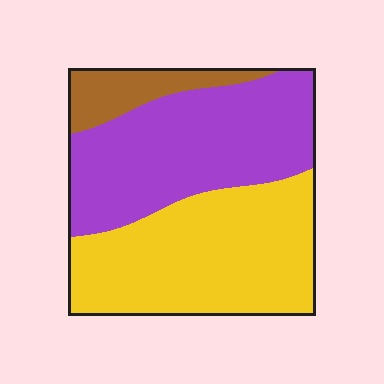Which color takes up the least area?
Brown, at roughly 10%.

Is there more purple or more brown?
Purple.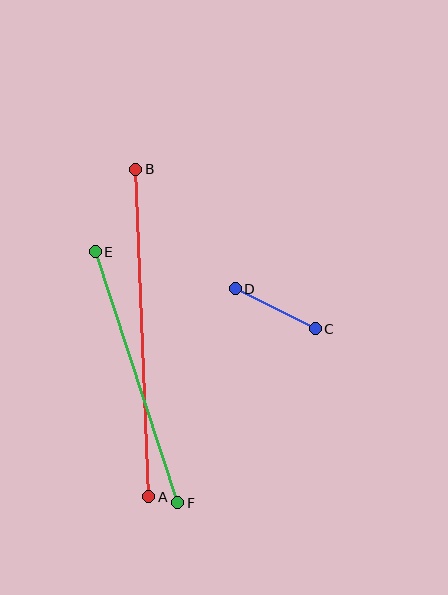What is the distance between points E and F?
The distance is approximately 264 pixels.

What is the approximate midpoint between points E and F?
The midpoint is at approximately (136, 377) pixels.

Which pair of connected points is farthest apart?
Points A and B are farthest apart.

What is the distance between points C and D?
The distance is approximately 89 pixels.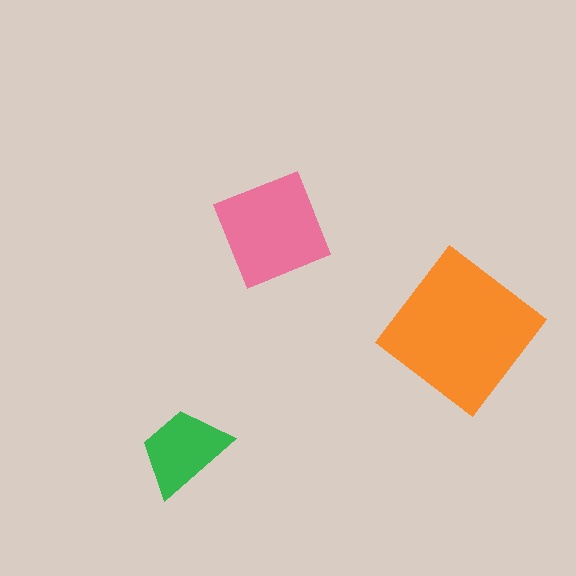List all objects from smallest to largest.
The green trapezoid, the pink diamond, the orange diamond.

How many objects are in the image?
There are 3 objects in the image.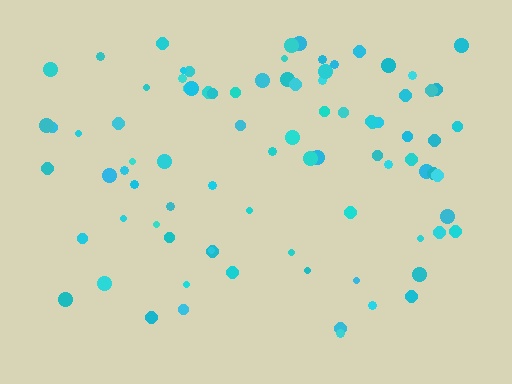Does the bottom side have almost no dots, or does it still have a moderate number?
Still a moderate number, just noticeably fewer than the top.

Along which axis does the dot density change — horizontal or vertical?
Vertical.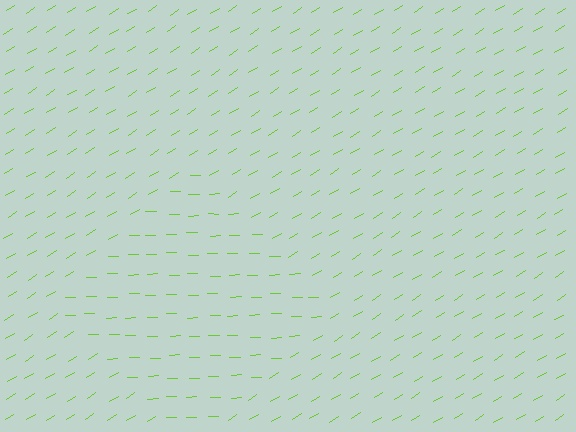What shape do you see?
I see a diamond.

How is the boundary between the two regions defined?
The boundary is defined purely by a change in line orientation (approximately 30 degrees difference). All lines are the same color and thickness.